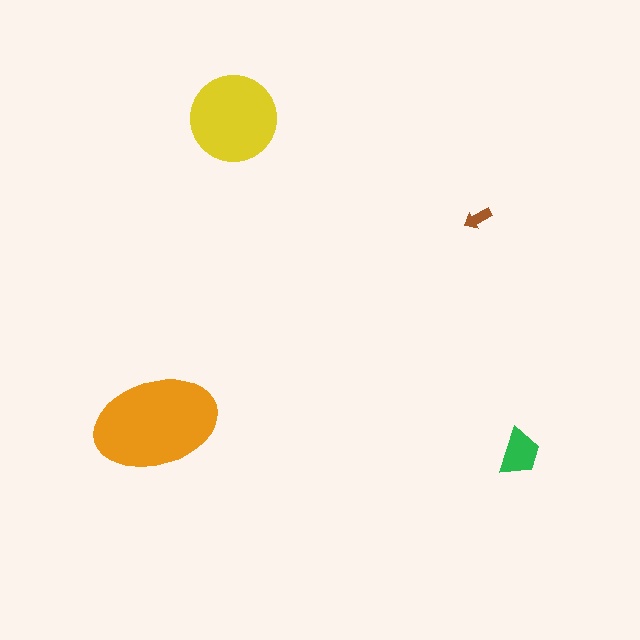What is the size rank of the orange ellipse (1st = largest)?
1st.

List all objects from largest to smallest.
The orange ellipse, the yellow circle, the green trapezoid, the brown arrow.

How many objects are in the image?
There are 4 objects in the image.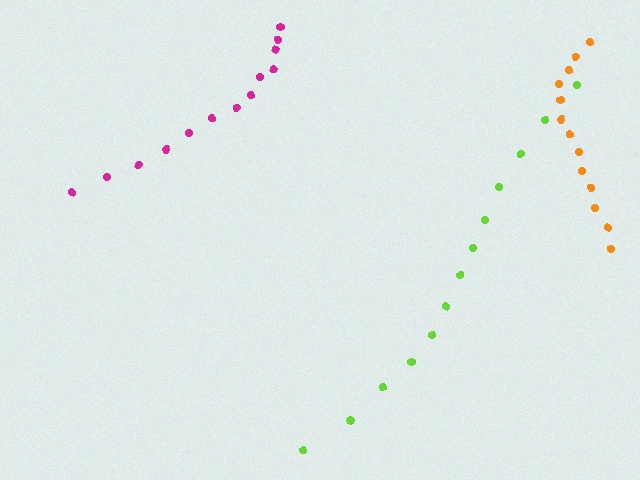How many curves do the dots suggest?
There are 3 distinct paths.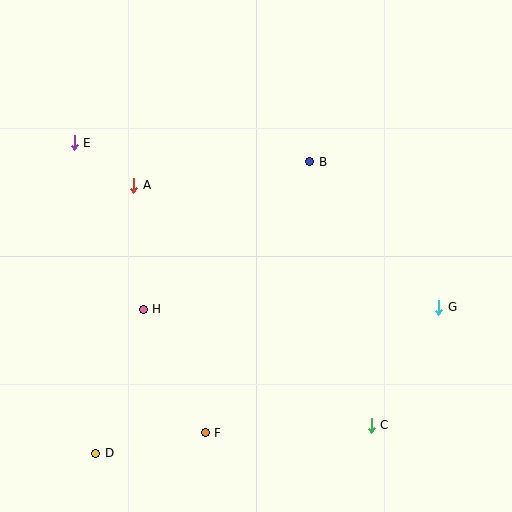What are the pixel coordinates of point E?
Point E is at (74, 143).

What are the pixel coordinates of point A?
Point A is at (134, 185).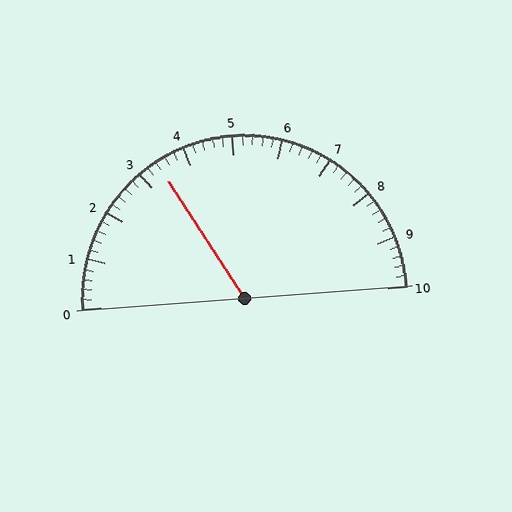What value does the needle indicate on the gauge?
The needle indicates approximately 3.4.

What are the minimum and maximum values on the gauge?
The gauge ranges from 0 to 10.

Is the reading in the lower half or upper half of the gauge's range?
The reading is in the lower half of the range (0 to 10).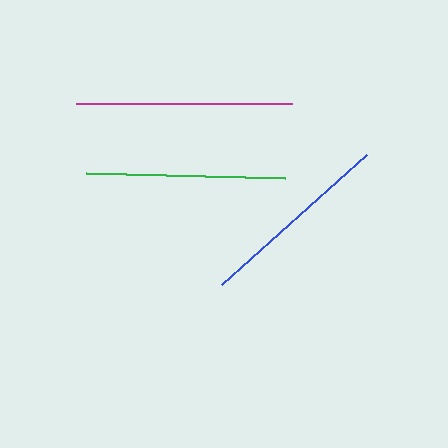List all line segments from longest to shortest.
From longest to shortest: magenta, green, blue.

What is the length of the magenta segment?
The magenta segment is approximately 216 pixels long.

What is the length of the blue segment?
The blue segment is approximately 195 pixels long.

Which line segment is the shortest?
The blue line is the shortest at approximately 195 pixels.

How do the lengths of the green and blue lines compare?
The green and blue lines are approximately the same length.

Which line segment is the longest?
The magenta line is the longest at approximately 216 pixels.